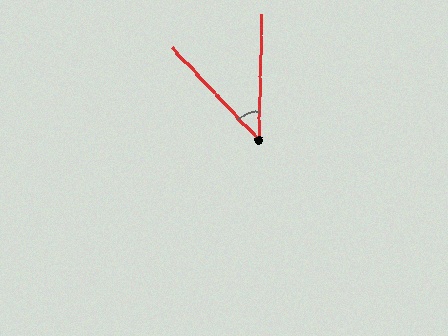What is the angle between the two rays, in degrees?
Approximately 45 degrees.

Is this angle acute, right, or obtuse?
It is acute.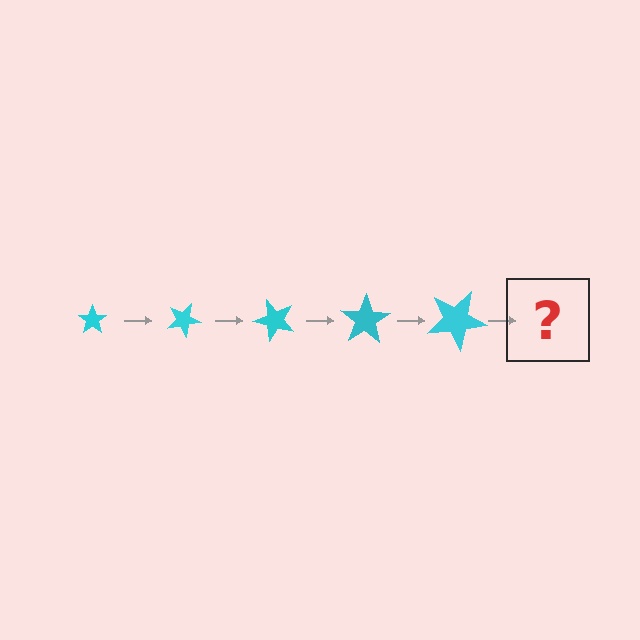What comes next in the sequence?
The next element should be a star, larger than the previous one and rotated 125 degrees from the start.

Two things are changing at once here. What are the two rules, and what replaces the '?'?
The two rules are that the star grows larger each step and it rotates 25 degrees each step. The '?' should be a star, larger than the previous one and rotated 125 degrees from the start.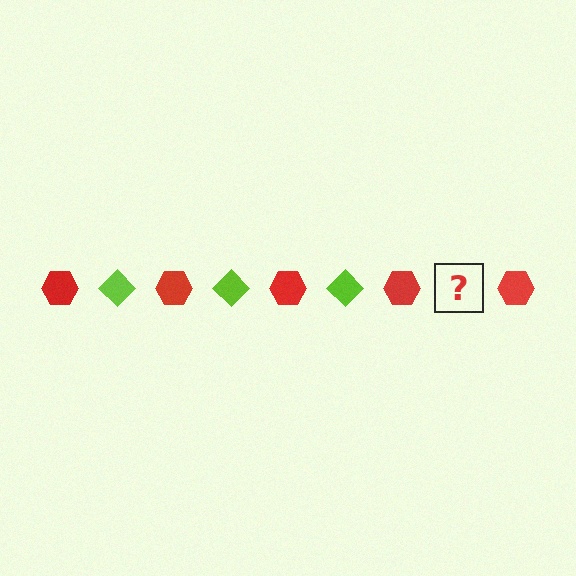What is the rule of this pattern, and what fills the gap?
The rule is that the pattern alternates between red hexagon and lime diamond. The gap should be filled with a lime diamond.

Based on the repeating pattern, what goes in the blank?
The blank should be a lime diamond.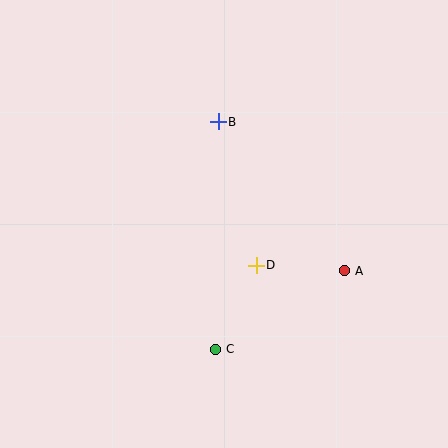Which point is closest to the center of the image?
Point D at (256, 265) is closest to the center.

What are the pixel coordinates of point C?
Point C is at (216, 349).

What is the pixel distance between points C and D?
The distance between C and D is 93 pixels.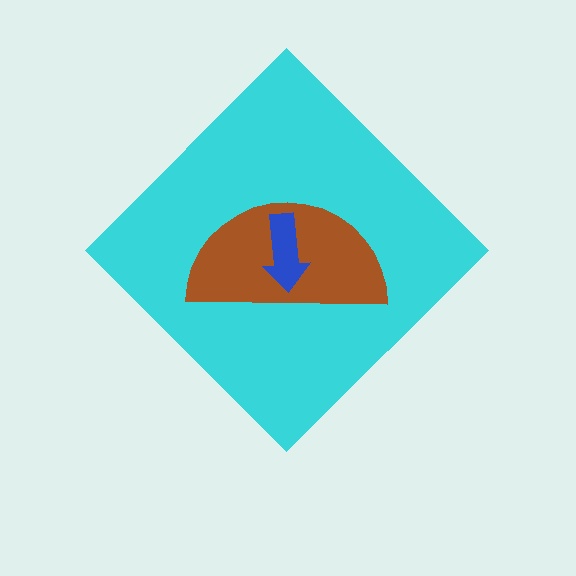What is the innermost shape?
The blue arrow.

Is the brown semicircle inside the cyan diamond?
Yes.